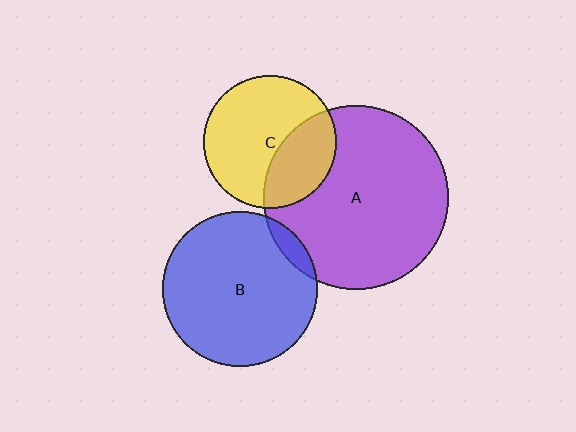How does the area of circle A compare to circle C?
Approximately 1.9 times.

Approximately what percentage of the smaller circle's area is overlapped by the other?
Approximately 5%.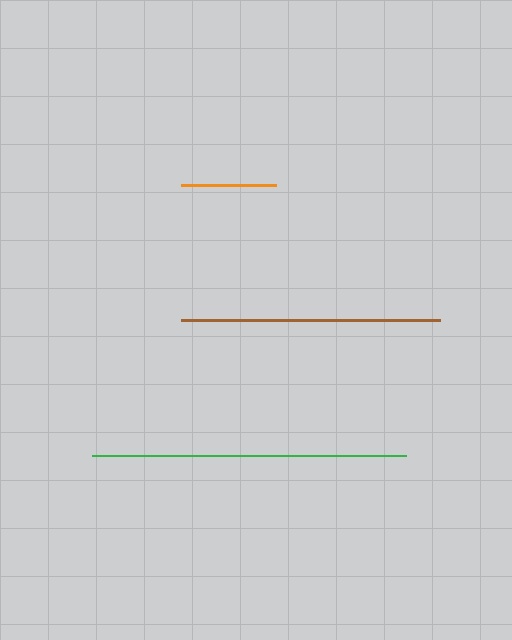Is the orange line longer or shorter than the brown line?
The brown line is longer than the orange line.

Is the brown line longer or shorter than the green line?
The green line is longer than the brown line.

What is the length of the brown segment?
The brown segment is approximately 259 pixels long.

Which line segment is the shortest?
The orange line is the shortest at approximately 95 pixels.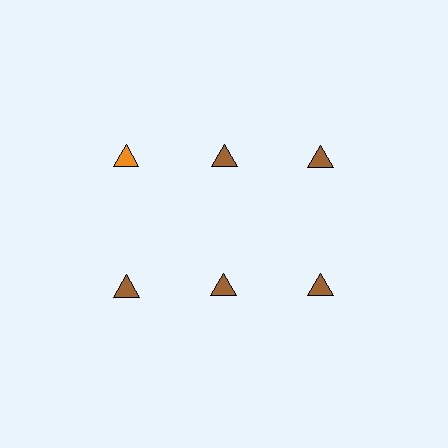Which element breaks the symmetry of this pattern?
The orange triangle in the top row, leftmost column breaks the symmetry. All other shapes are brown triangles.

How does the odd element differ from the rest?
It has a different color: orange instead of brown.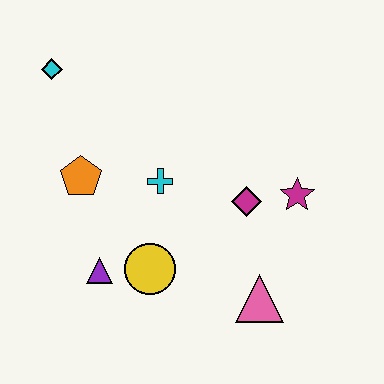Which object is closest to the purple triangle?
The yellow circle is closest to the purple triangle.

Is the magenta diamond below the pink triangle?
No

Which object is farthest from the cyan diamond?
The pink triangle is farthest from the cyan diamond.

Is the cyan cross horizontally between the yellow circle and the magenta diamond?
Yes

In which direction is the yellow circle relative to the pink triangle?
The yellow circle is to the left of the pink triangle.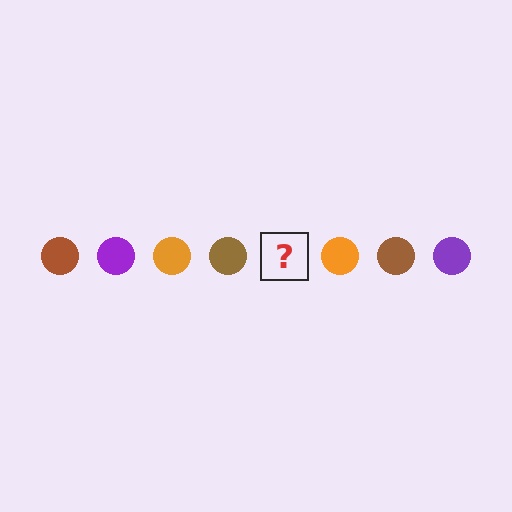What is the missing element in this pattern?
The missing element is a purple circle.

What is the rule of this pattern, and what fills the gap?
The rule is that the pattern cycles through brown, purple, orange circles. The gap should be filled with a purple circle.